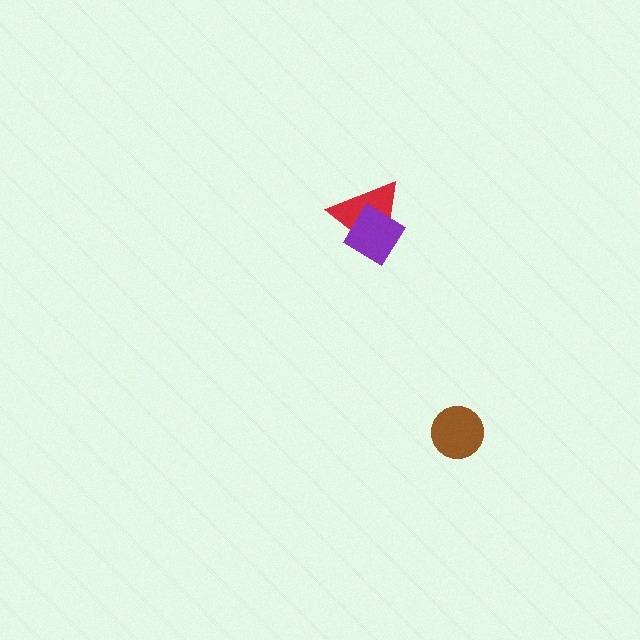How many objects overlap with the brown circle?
0 objects overlap with the brown circle.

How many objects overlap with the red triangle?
1 object overlaps with the red triangle.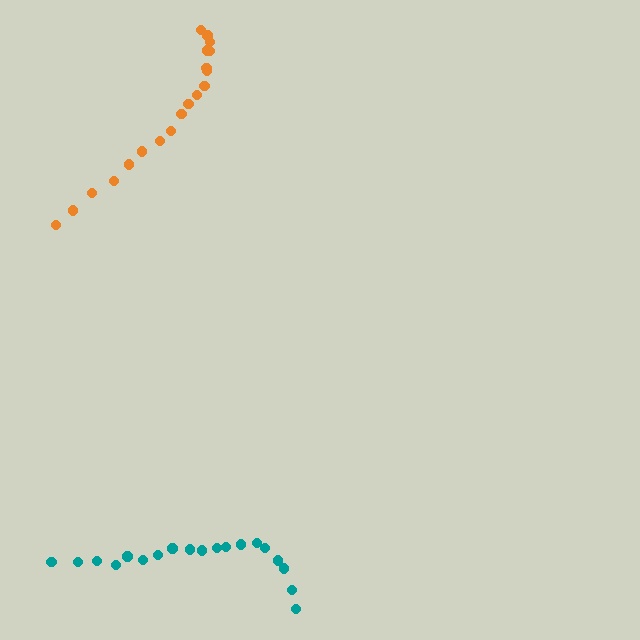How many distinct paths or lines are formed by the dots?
There are 2 distinct paths.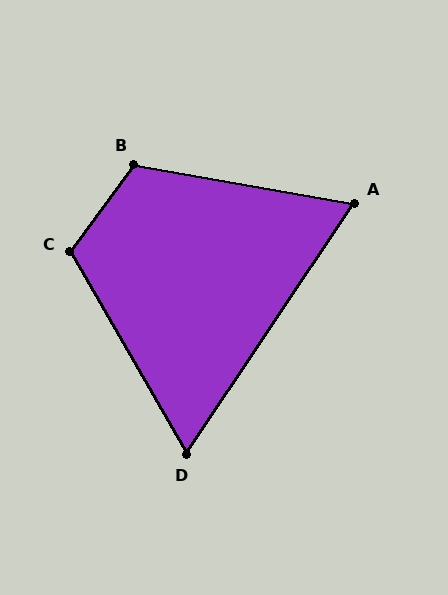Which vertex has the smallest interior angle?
D, at approximately 64 degrees.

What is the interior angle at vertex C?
Approximately 114 degrees (obtuse).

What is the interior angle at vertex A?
Approximately 66 degrees (acute).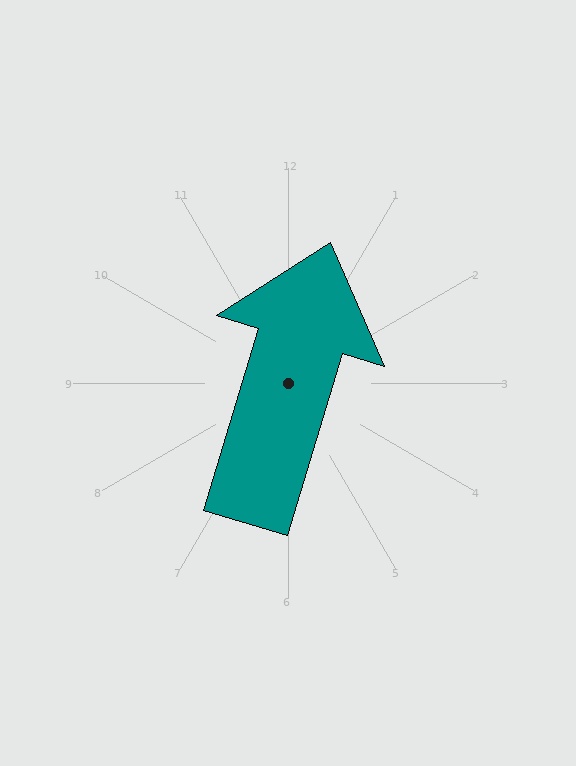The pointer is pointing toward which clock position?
Roughly 1 o'clock.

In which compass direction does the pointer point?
North.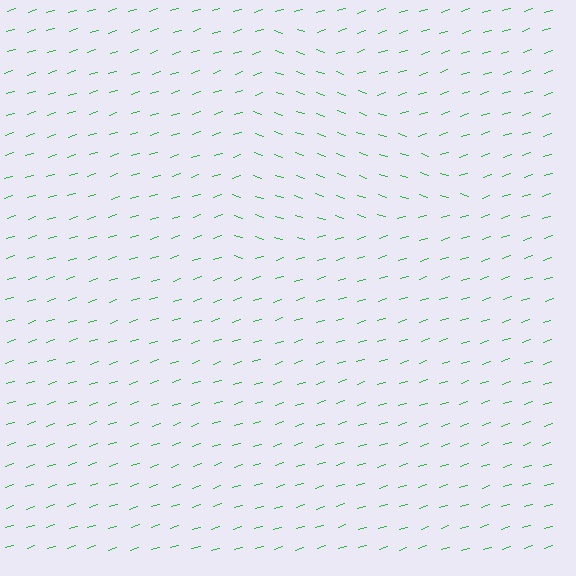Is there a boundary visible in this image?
Yes, there is a texture boundary formed by a change in line orientation.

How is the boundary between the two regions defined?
The boundary is defined purely by a change in line orientation (approximately 36 degrees difference). All lines are the same color and thickness.